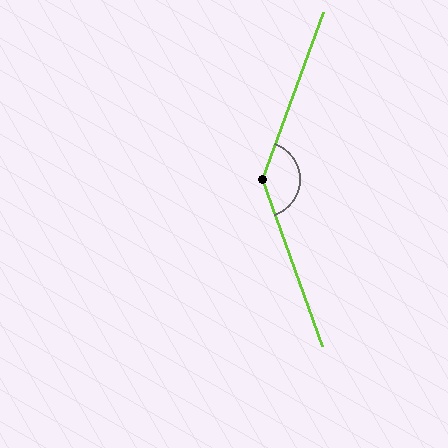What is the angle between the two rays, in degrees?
Approximately 140 degrees.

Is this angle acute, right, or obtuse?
It is obtuse.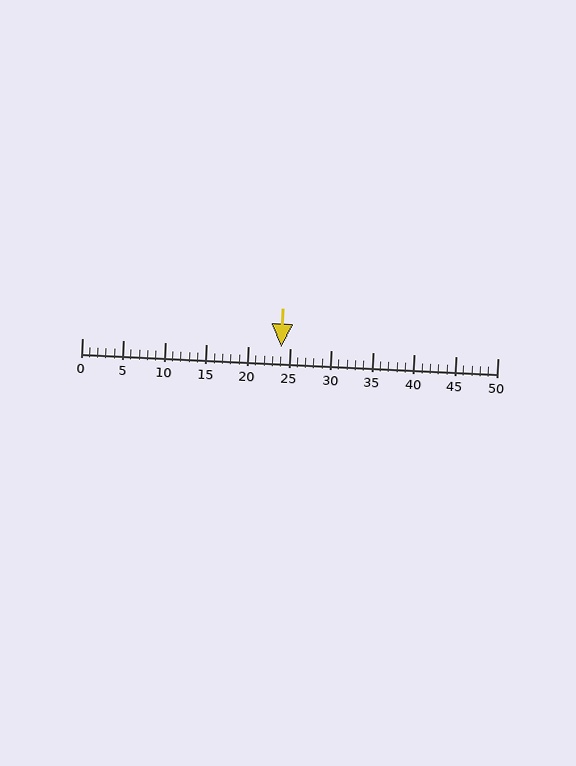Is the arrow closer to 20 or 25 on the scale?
The arrow is closer to 25.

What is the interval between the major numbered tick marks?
The major tick marks are spaced 5 units apart.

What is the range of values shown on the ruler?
The ruler shows values from 0 to 50.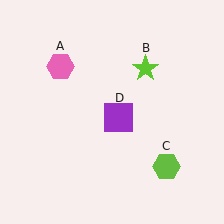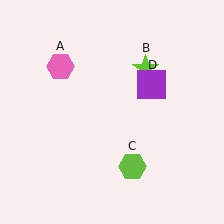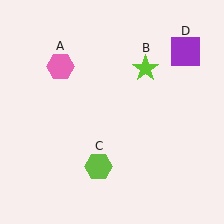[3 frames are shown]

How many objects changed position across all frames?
2 objects changed position: lime hexagon (object C), purple square (object D).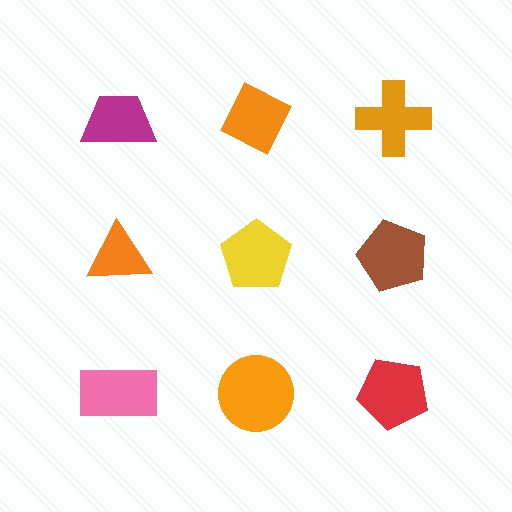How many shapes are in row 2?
3 shapes.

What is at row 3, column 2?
An orange circle.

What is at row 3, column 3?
A red pentagon.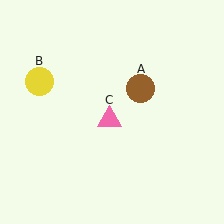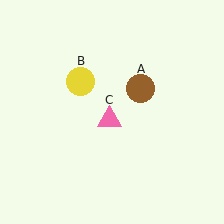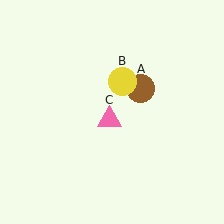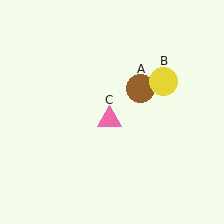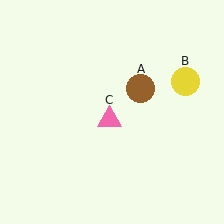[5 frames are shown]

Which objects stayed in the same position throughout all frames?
Brown circle (object A) and pink triangle (object C) remained stationary.